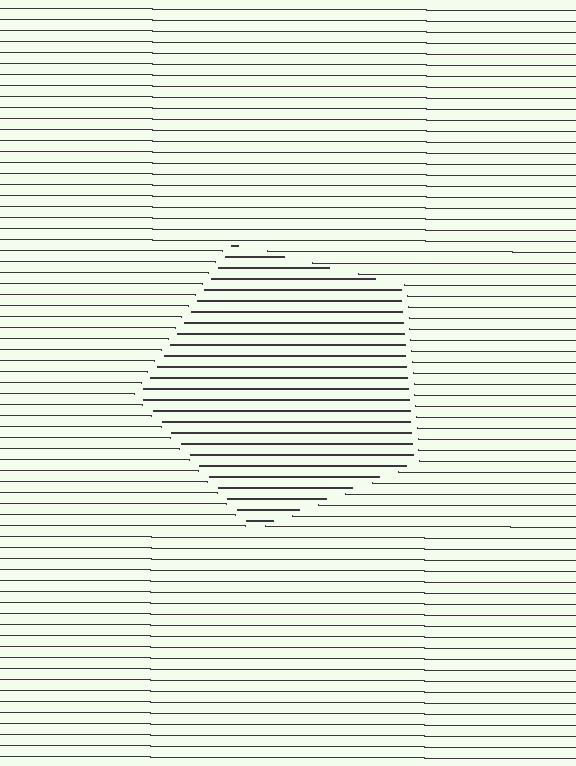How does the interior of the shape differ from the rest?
The interior of the shape contains the same grating, shifted by half a period — the contour is defined by the phase discontinuity where line-ends from the inner and outer gratings abut.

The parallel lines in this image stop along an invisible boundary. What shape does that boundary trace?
An illusory pentagon. The interior of the shape contains the same grating, shifted by half a period — the contour is defined by the phase discontinuity where line-ends from the inner and outer gratings abut.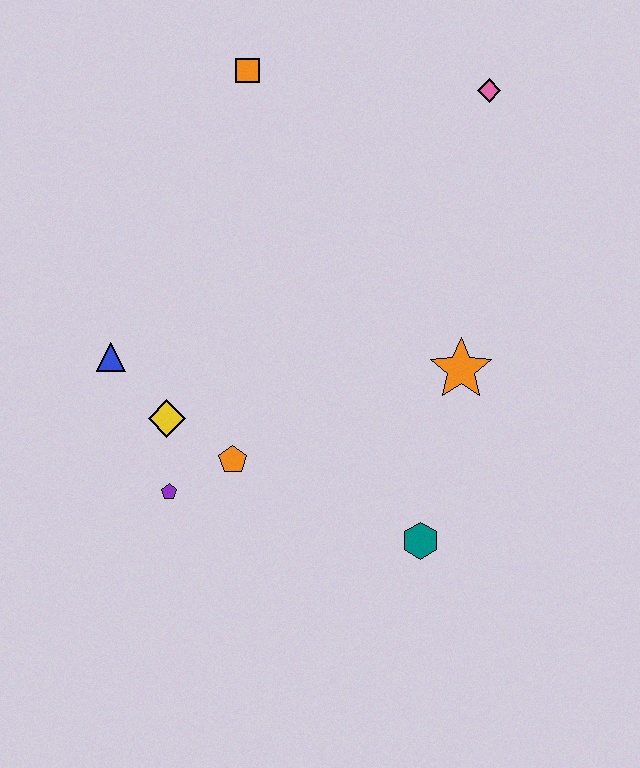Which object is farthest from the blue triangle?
The pink diamond is farthest from the blue triangle.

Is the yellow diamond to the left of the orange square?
Yes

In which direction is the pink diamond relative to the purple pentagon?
The pink diamond is above the purple pentagon.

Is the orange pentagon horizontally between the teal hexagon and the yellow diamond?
Yes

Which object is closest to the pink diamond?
The orange square is closest to the pink diamond.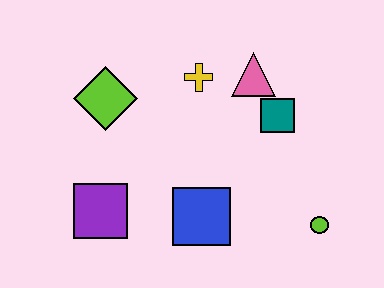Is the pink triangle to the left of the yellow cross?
No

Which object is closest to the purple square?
The blue square is closest to the purple square.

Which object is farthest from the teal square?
The purple square is farthest from the teal square.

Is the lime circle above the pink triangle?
No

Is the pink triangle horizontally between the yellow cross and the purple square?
No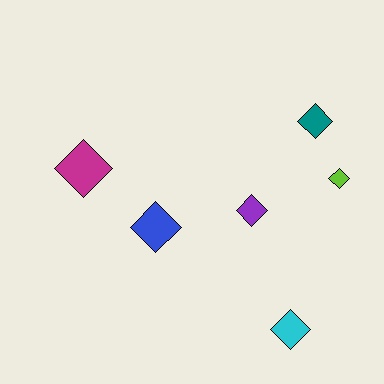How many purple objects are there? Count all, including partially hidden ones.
There is 1 purple object.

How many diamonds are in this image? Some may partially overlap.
There are 6 diamonds.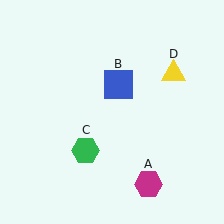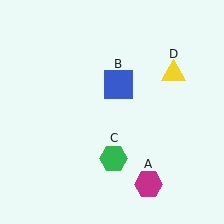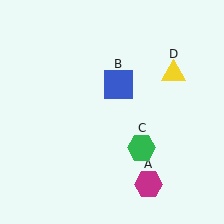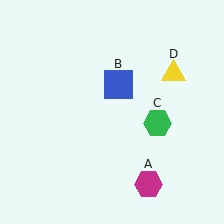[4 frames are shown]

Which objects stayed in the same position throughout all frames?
Magenta hexagon (object A) and blue square (object B) and yellow triangle (object D) remained stationary.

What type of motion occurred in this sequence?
The green hexagon (object C) rotated counterclockwise around the center of the scene.